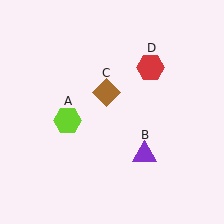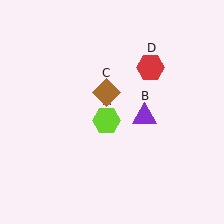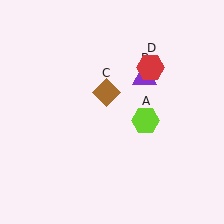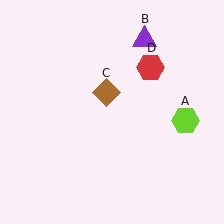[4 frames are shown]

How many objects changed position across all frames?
2 objects changed position: lime hexagon (object A), purple triangle (object B).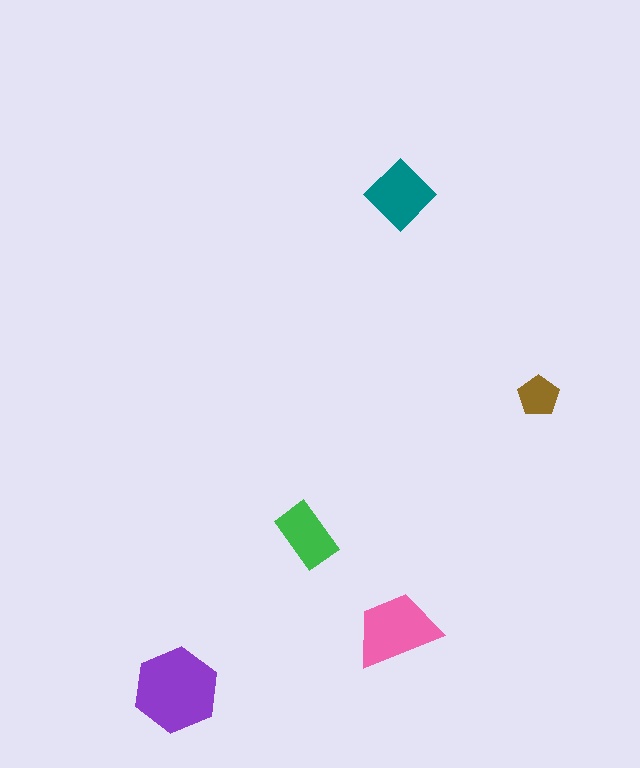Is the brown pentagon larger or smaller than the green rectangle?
Smaller.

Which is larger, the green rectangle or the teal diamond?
The teal diamond.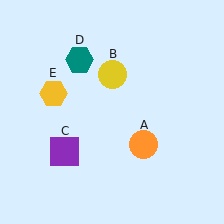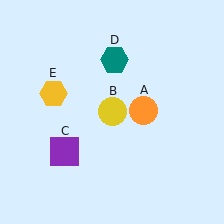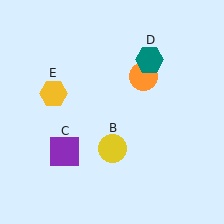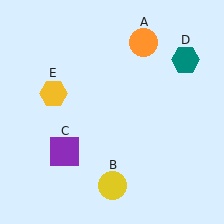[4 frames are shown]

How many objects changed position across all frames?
3 objects changed position: orange circle (object A), yellow circle (object B), teal hexagon (object D).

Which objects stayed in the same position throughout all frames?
Purple square (object C) and yellow hexagon (object E) remained stationary.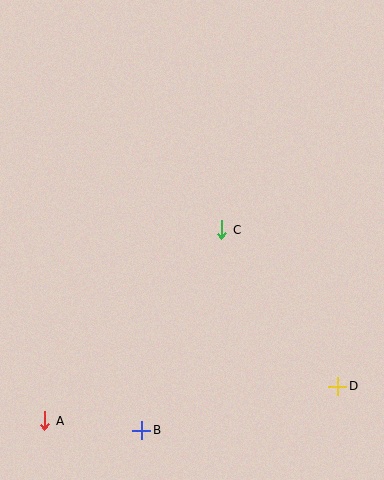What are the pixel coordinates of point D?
Point D is at (338, 386).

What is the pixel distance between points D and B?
The distance between D and B is 201 pixels.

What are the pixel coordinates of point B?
Point B is at (142, 430).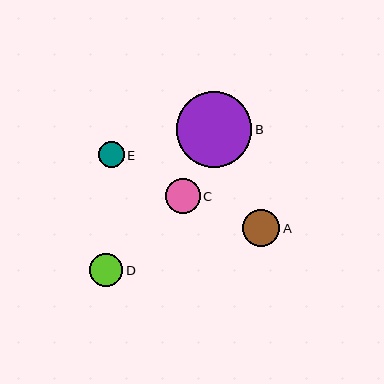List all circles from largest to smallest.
From largest to smallest: B, A, C, D, E.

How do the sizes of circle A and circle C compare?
Circle A and circle C are approximately the same size.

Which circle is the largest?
Circle B is the largest with a size of approximately 75 pixels.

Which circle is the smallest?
Circle E is the smallest with a size of approximately 26 pixels.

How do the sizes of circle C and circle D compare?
Circle C and circle D are approximately the same size.